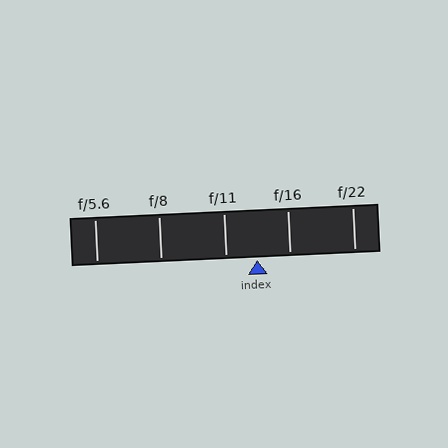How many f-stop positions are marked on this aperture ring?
There are 5 f-stop positions marked.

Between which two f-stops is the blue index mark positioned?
The index mark is between f/11 and f/16.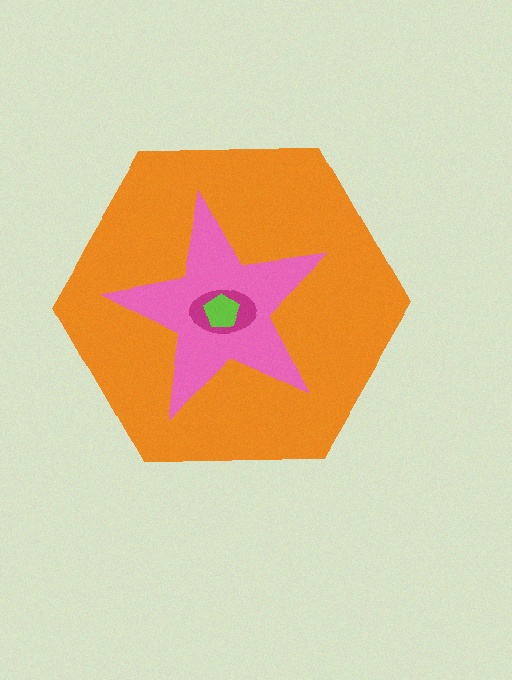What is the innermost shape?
The lime pentagon.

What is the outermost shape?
The orange hexagon.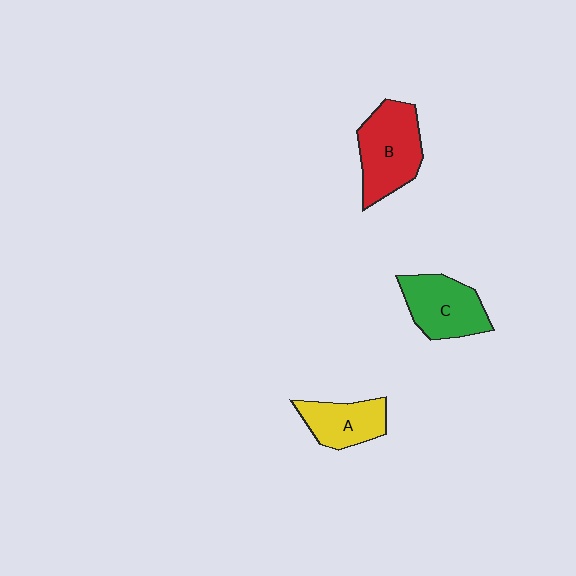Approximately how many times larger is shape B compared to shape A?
Approximately 1.5 times.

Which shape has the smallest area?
Shape A (yellow).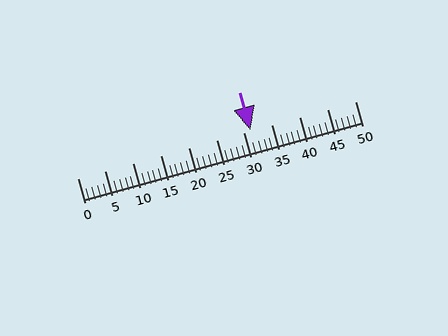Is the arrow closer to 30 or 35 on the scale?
The arrow is closer to 30.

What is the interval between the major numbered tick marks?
The major tick marks are spaced 5 units apart.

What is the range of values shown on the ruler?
The ruler shows values from 0 to 50.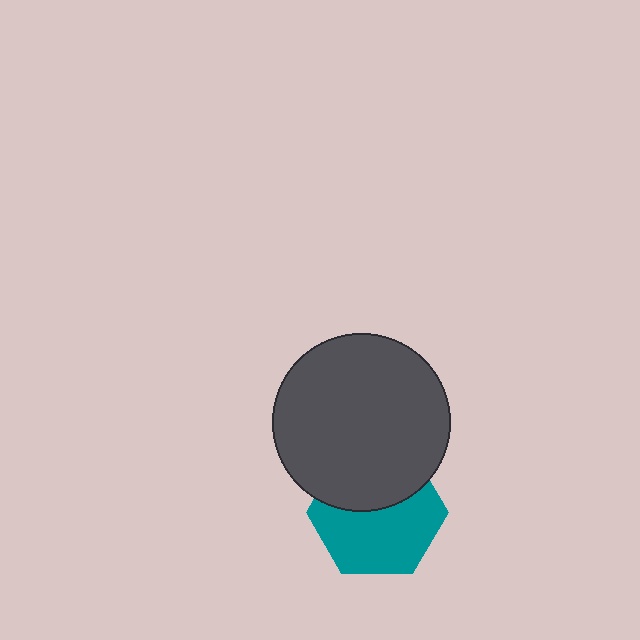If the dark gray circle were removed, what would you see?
You would see the complete teal hexagon.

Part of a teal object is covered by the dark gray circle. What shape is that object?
It is a hexagon.